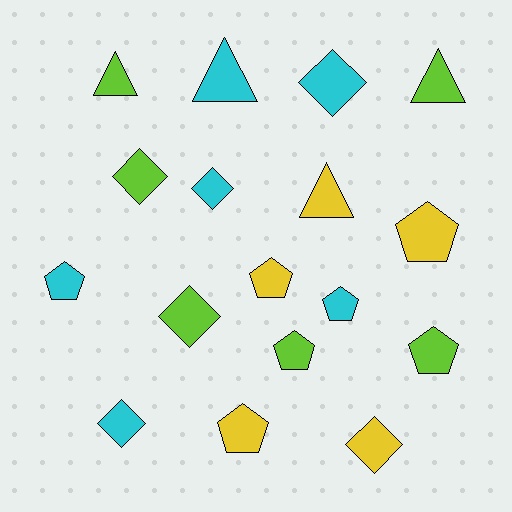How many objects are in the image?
There are 17 objects.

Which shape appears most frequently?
Pentagon, with 7 objects.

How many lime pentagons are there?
There are 2 lime pentagons.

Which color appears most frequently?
Lime, with 6 objects.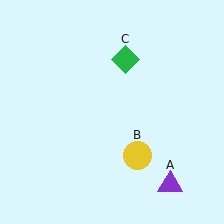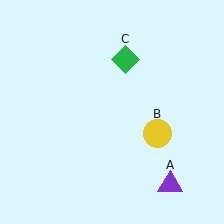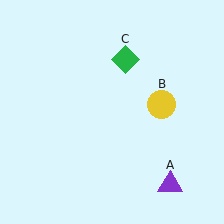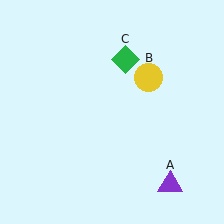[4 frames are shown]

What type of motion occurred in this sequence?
The yellow circle (object B) rotated counterclockwise around the center of the scene.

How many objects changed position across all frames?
1 object changed position: yellow circle (object B).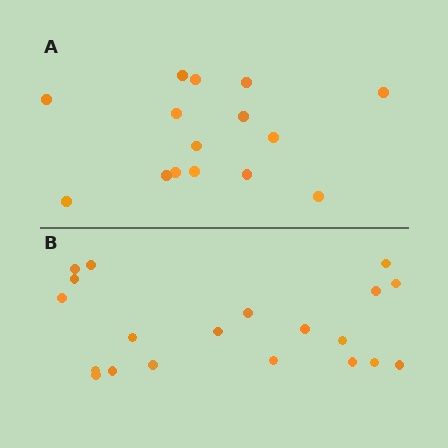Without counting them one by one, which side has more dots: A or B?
Region B (the bottom region) has more dots.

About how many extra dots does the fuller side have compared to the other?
Region B has about 5 more dots than region A.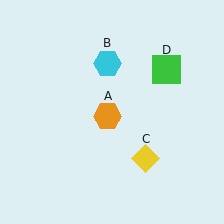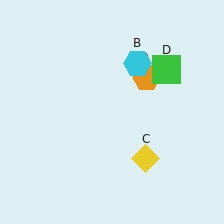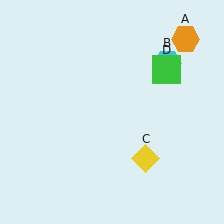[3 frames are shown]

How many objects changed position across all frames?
2 objects changed position: orange hexagon (object A), cyan hexagon (object B).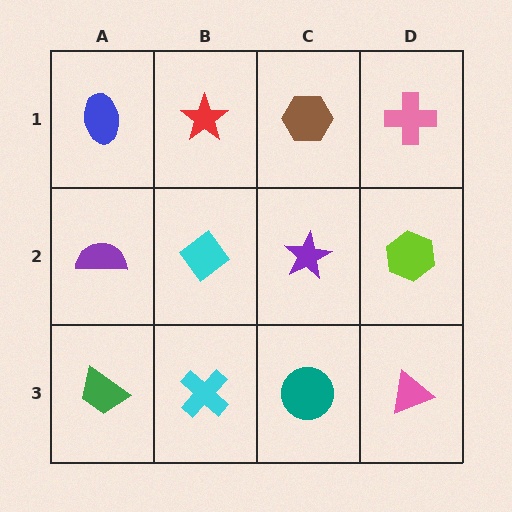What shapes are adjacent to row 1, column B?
A cyan diamond (row 2, column B), a blue ellipse (row 1, column A), a brown hexagon (row 1, column C).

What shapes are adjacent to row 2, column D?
A pink cross (row 1, column D), a pink triangle (row 3, column D), a purple star (row 2, column C).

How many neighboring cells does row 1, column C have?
3.